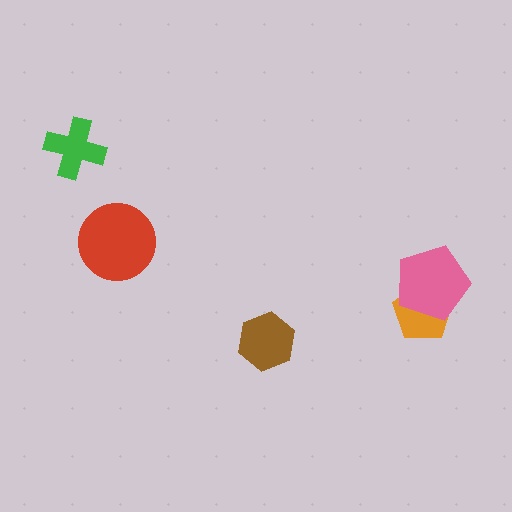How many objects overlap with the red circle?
0 objects overlap with the red circle.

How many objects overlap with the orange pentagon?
1 object overlaps with the orange pentagon.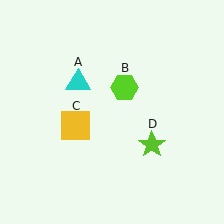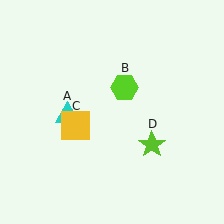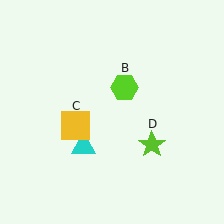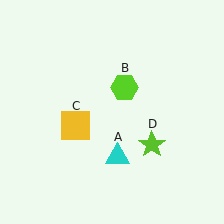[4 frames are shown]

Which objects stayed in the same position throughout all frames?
Lime hexagon (object B) and yellow square (object C) and lime star (object D) remained stationary.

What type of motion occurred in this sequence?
The cyan triangle (object A) rotated counterclockwise around the center of the scene.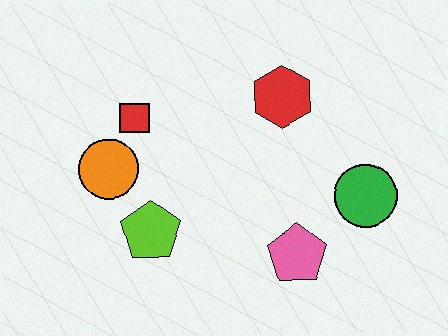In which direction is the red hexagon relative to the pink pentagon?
The red hexagon is above the pink pentagon.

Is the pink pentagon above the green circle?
No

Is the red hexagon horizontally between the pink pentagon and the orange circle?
Yes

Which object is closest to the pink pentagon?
The green circle is closest to the pink pentagon.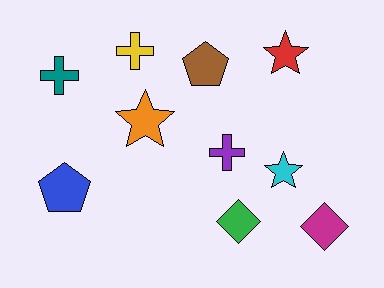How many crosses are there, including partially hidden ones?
There are 3 crosses.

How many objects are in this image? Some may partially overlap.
There are 10 objects.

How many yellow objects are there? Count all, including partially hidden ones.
There is 1 yellow object.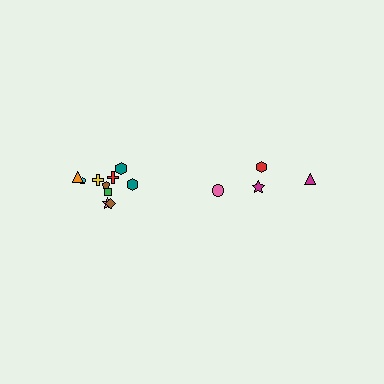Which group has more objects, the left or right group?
The left group.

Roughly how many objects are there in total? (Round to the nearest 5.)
Roughly 15 objects in total.